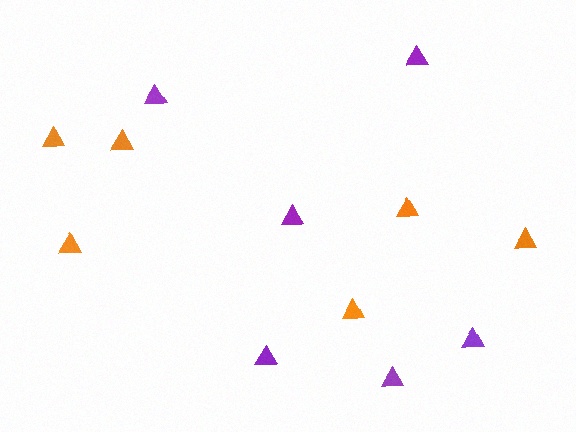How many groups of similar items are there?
There are 2 groups: one group of orange triangles (6) and one group of purple triangles (6).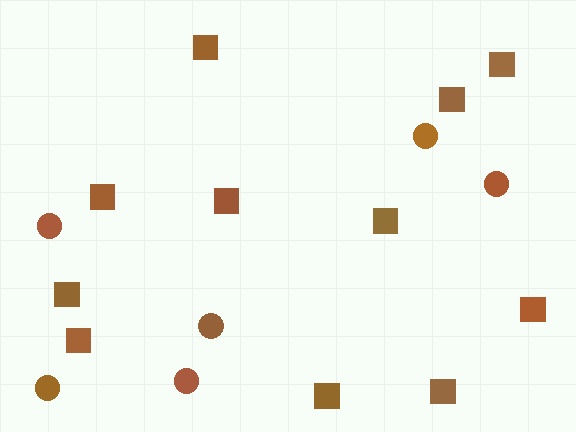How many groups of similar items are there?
There are 2 groups: one group of squares (11) and one group of circles (6).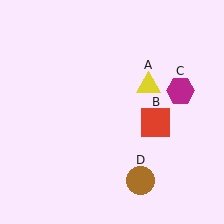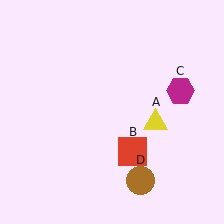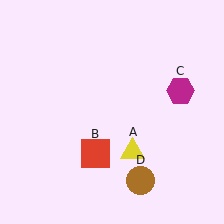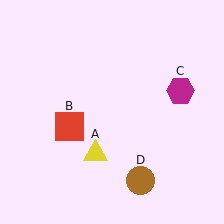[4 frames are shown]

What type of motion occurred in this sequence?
The yellow triangle (object A), red square (object B) rotated clockwise around the center of the scene.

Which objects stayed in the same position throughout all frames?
Magenta hexagon (object C) and brown circle (object D) remained stationary.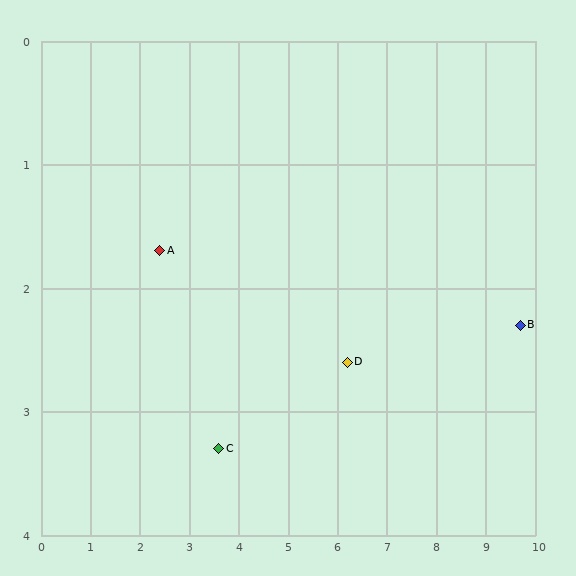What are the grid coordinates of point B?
Point B is at approximately (9.7, 2.3).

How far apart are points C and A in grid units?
Points C and A are about 2.0 grid units apart.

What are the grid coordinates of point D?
Point D is at approximately (6.2, 2.6).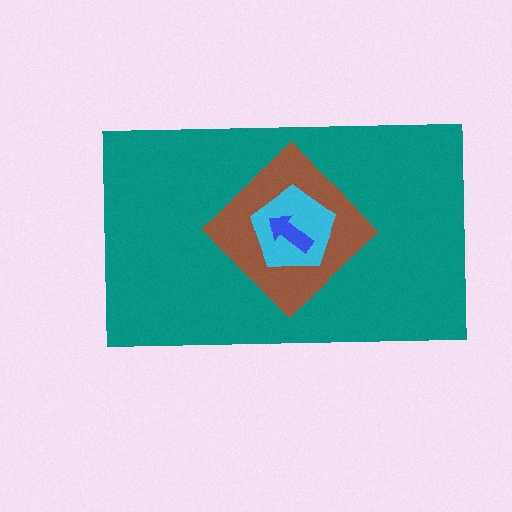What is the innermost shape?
The blue arrow.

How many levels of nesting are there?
4.